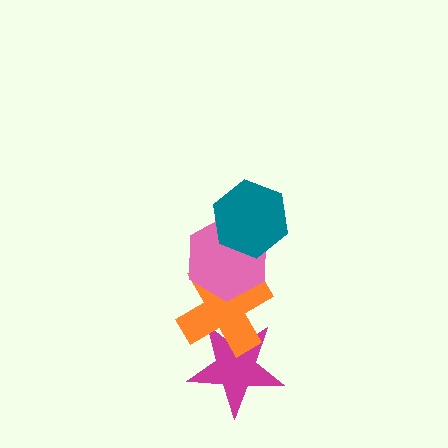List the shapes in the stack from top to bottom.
From top to bottom: the teal hexagon, the pink hexagon, the orange cross, the magenta star.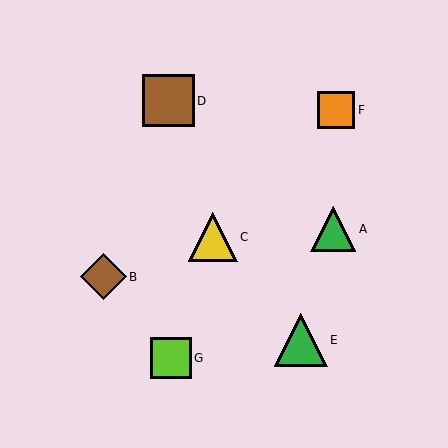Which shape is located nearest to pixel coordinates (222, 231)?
The yellow triangle (labeled C) at (213, 237) is nearest to that location.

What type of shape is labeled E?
Shape E is a green triangle.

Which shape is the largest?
The green triangle (labeled E) is the largest.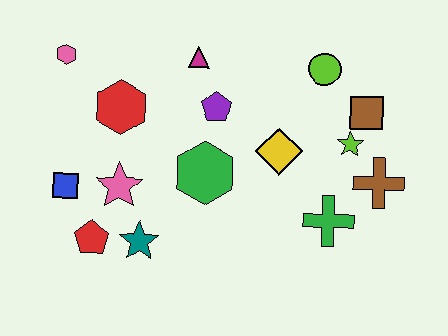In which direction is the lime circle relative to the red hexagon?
The lime circle is to the right of the red hexagon.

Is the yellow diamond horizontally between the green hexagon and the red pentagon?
No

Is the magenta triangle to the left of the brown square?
Yes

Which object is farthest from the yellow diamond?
The pink hexagon is farthest from the yellow diamond.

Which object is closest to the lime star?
The brown square is closest to the lime star.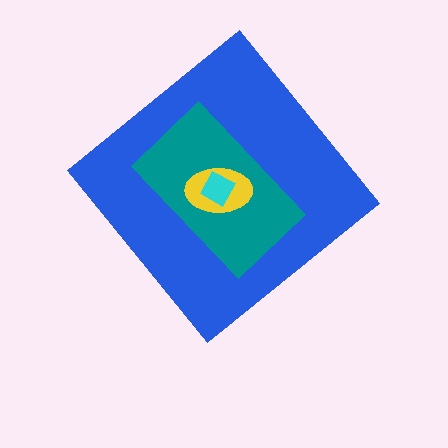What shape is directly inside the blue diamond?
The teal rectangle.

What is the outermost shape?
The blue diamond.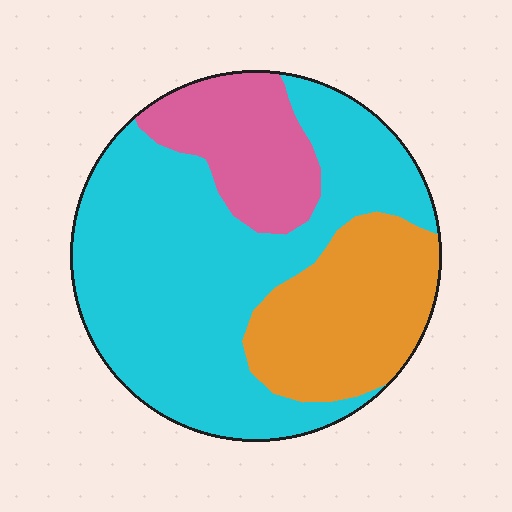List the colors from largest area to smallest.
From largest to smallest: cyan, orange, pink.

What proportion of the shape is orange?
Orange takes up between a sixth and a third of the shape.